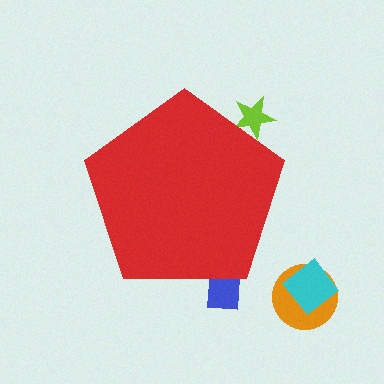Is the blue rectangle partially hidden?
Yes, the blue rectangle is partially hidden behind the red pentagon.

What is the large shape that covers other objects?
A red pentagon.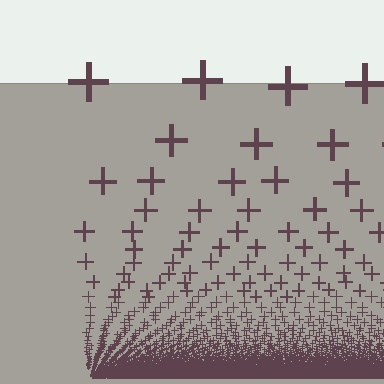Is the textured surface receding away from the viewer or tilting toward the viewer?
The surface appears to tilt toward the viewer. Texture elements get larger and sparser toward the top.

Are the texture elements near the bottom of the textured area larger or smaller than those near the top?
Smaller. The gradient is inverted — elements near the bottom are smaller and denser.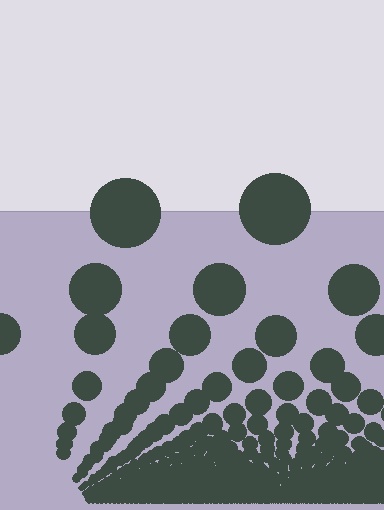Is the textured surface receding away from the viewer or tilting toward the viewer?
The surface appears to tilt toward the viewer. Texture elements get larger and sparser toward the top.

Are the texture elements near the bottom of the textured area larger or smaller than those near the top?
Smaller. The gradient is inverted — elements near the bottom are smaller and denser.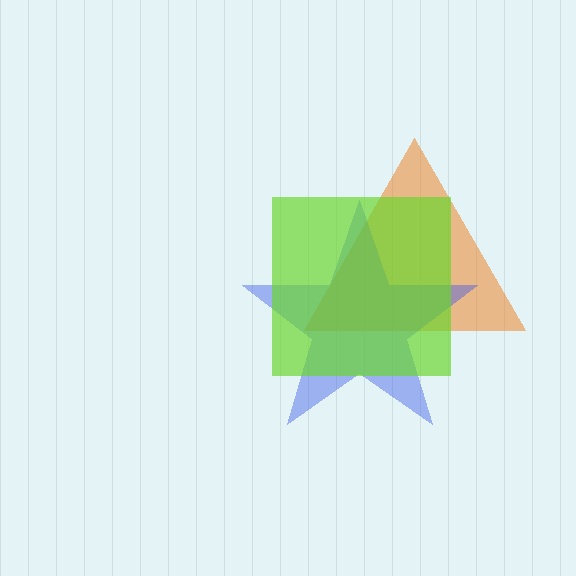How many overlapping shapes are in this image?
There are 3 overlapping shapes in the image.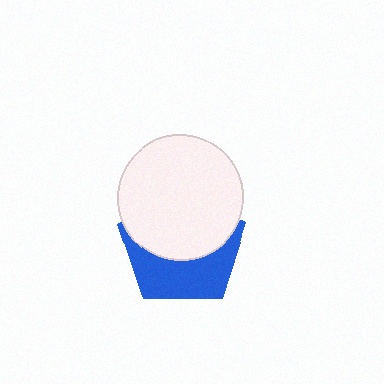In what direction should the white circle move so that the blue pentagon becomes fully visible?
The white circle should move up. That is the shortest direction to clear the overlap and leave the blue pentagon fully visible.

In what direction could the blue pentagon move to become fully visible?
The blue pentagon could move down. That would shift it out from behind the white circle entirely.